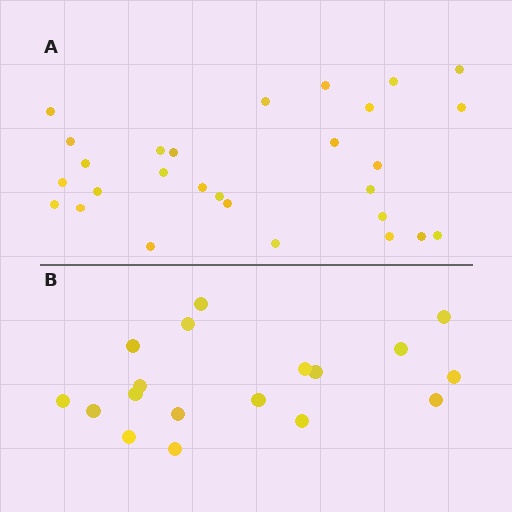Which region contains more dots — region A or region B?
Region A (the top region) has more dots.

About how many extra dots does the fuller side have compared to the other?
Region A has roughly 10 or so more dots than region B.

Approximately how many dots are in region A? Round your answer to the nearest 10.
About 30 dots. (The exact count is 28, which rounds to 30.)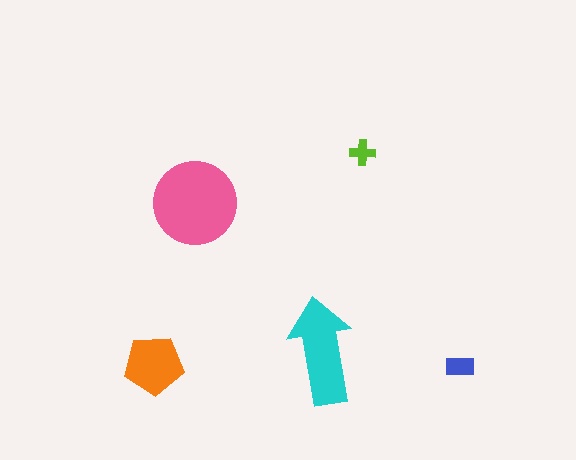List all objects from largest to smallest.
The pink circle, the cyan arrow, the orange pentagon, the blue rectangle, the lime cross.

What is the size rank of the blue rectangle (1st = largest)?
4th.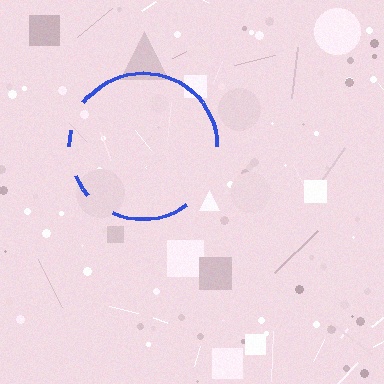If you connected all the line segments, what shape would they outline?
They would outline a circle.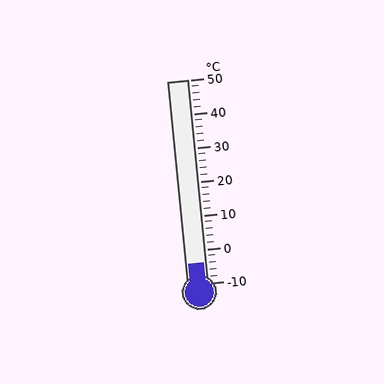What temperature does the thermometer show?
The thermometer shows approximately -4°C.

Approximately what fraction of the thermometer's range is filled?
The thermometer is filled to approximately 10% of its range.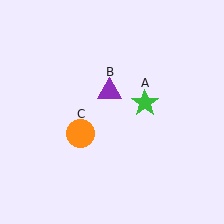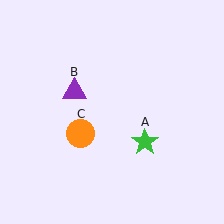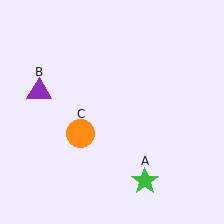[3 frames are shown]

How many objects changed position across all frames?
2 objects changed position: green star (object A), purple triangle (object B).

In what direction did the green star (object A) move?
The green star (object A) moved down.